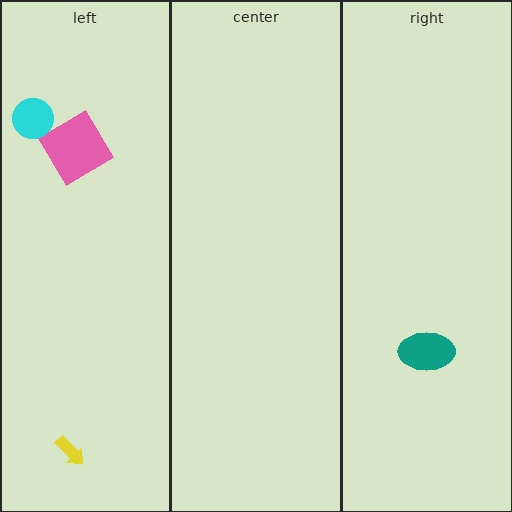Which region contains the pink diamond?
The left region.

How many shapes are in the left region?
3.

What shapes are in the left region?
The pink diamond, the yellow arrow, the cyan circle.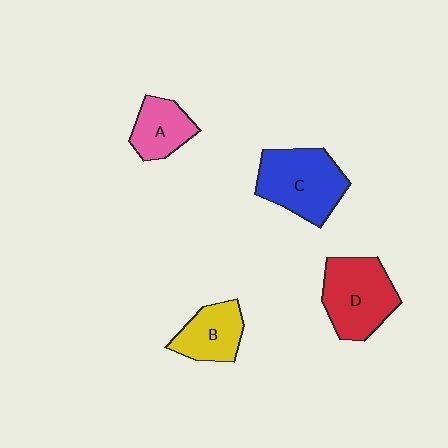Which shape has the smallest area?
Shape A (pink).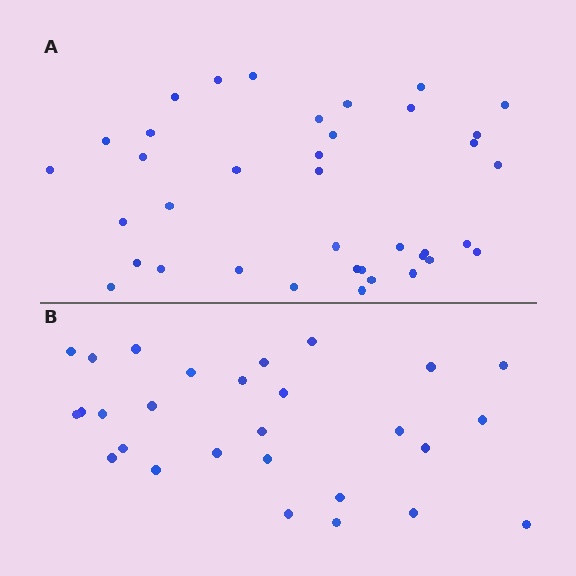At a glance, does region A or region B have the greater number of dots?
Region A (the top region) has more dots.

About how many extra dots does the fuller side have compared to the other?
Region A has roughly 10 or so more dots than region B.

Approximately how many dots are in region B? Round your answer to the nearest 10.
About 30 dots. (The exact count is 28, which rounds to 30.)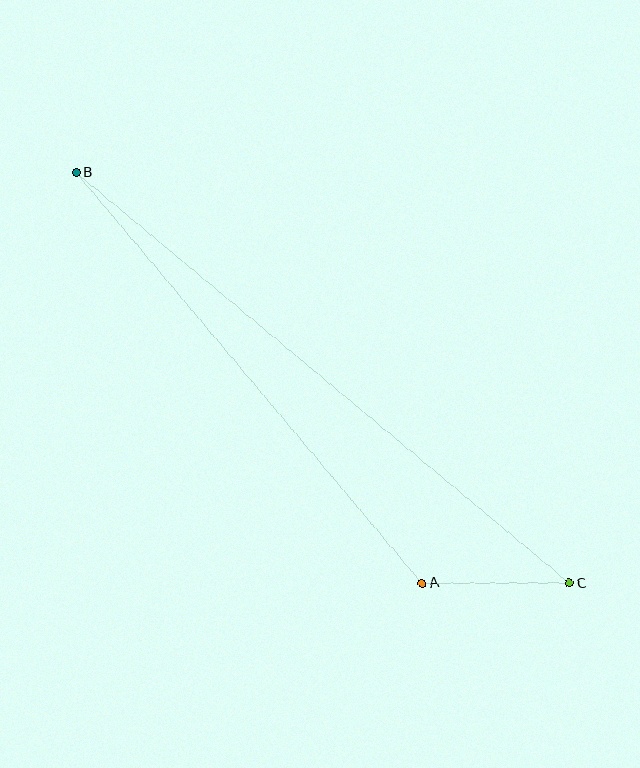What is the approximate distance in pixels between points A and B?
The distance between A and B is approximately 537 pixels.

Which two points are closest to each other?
Points A and C are closest to each other.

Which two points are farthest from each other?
Points B and C are farthest from each other.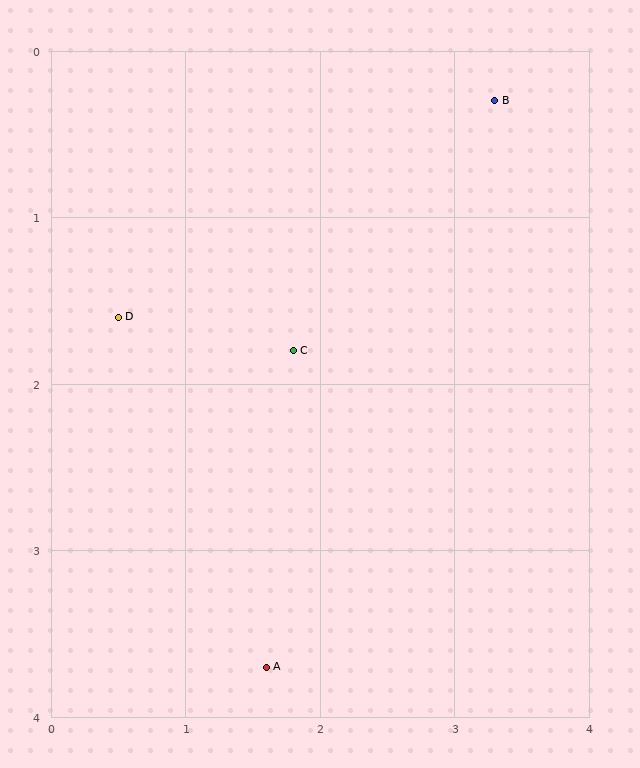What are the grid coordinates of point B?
Point B is at approximately (3.3, 0.3).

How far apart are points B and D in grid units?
Points B and D are about 3.1 grid units apart.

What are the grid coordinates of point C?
Point C is at approximately (1.8, 1.8).